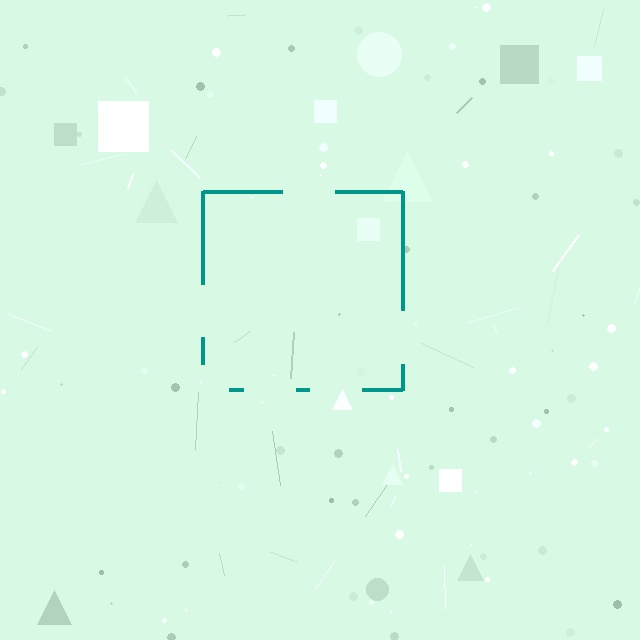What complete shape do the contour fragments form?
The contour fragments form a square.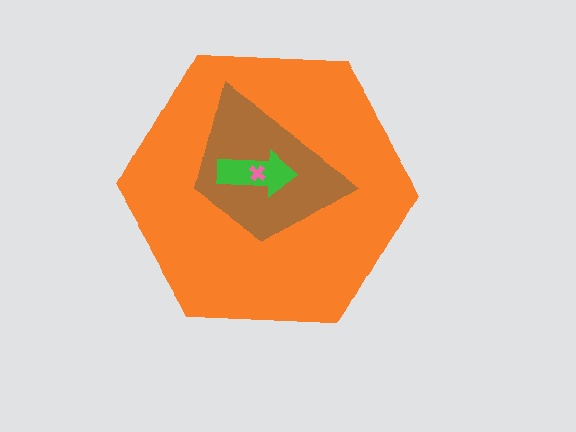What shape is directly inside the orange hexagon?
The brown trapezoid.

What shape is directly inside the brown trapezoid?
The green arrow.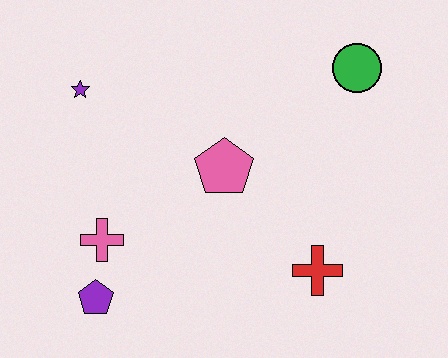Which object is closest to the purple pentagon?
The pink cross is closest to the purple pentagon.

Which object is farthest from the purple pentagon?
The green circle is farthest from the purple pentagon.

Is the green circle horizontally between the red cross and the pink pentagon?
No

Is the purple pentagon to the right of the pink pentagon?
No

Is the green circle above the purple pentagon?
Yes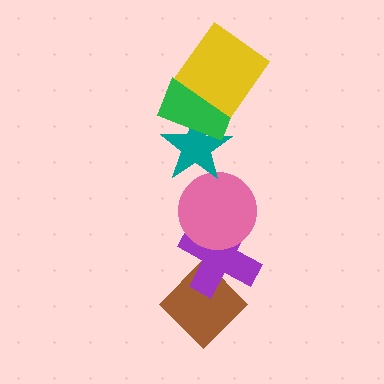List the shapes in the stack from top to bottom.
From top to bottom: the yellow diamond, the green rectangle, the teal star, the pink circle, the purple cross, the brown diamond.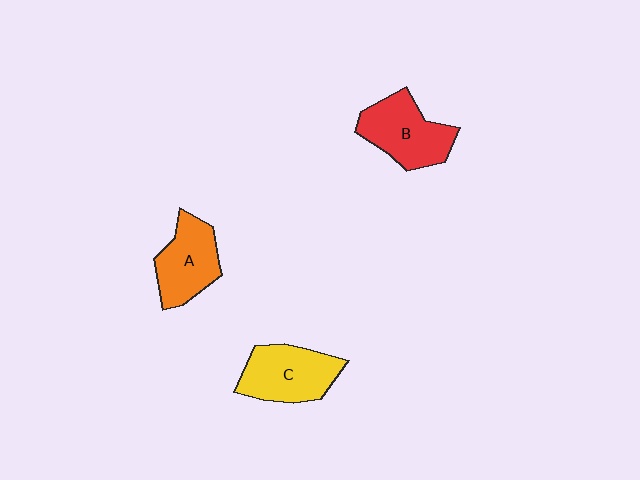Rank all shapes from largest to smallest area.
From largest to smallest: C (yellow), B (red), A (orange).